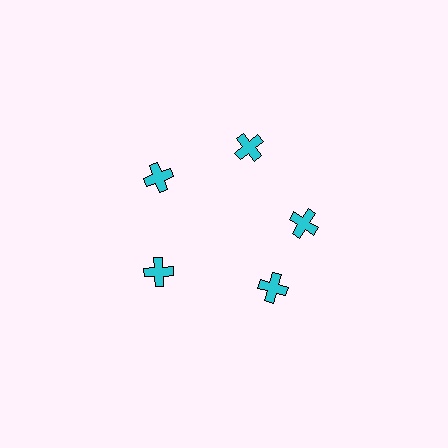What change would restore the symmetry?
The symmetry would be restored by rotating it back into even spacing with its neighbors so that all 5 crosses sit at equal angles and equal distance from the center.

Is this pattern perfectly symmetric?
No. The 5 cyan crosses are arranged in a ring, but one element near the 5 o'clock position is rotated out of alignment along the ring, breaking the 5-fold rotational symmetry.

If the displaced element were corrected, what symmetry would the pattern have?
It would have 5-fold rotational symmetry — the pattern would map onto itself every 72 degrees.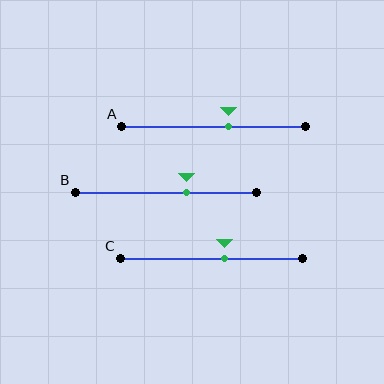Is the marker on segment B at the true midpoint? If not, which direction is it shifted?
No, the marker on segment B is shifted to the right by about 11% of the segment length.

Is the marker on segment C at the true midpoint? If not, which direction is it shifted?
No, the marker on segment C is shifted to the right by about 7% of the segment length.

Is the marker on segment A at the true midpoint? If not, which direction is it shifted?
No, the marker on segment A is shifted to the right by about 8% of the segment length.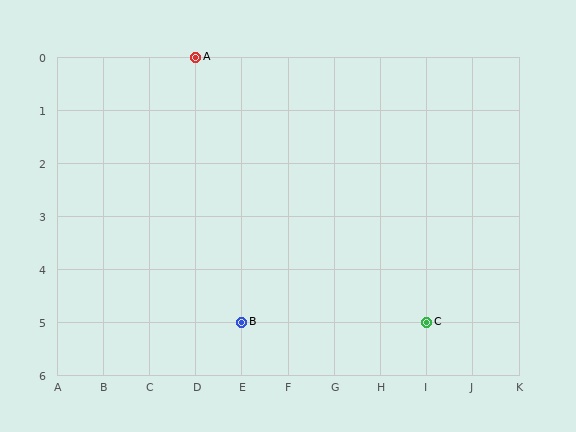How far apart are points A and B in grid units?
Points A and B are 1 column and 5 rows apart (about 5.1 grid units diagonally).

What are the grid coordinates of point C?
Point C is at grid coordinates (I, 5).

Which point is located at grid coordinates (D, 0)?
Point A is at (D, 0).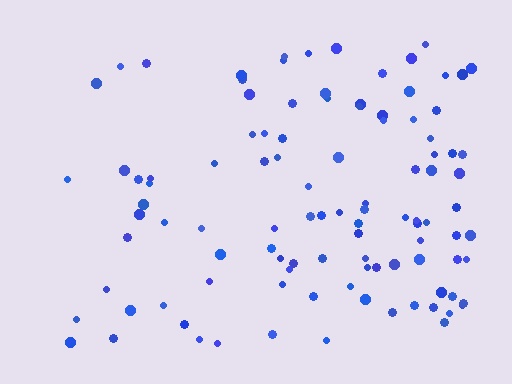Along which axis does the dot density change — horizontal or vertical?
Horizontal.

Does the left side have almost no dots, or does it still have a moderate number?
Still a moderate number, just noticeably fewer than the right.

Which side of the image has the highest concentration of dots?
The right.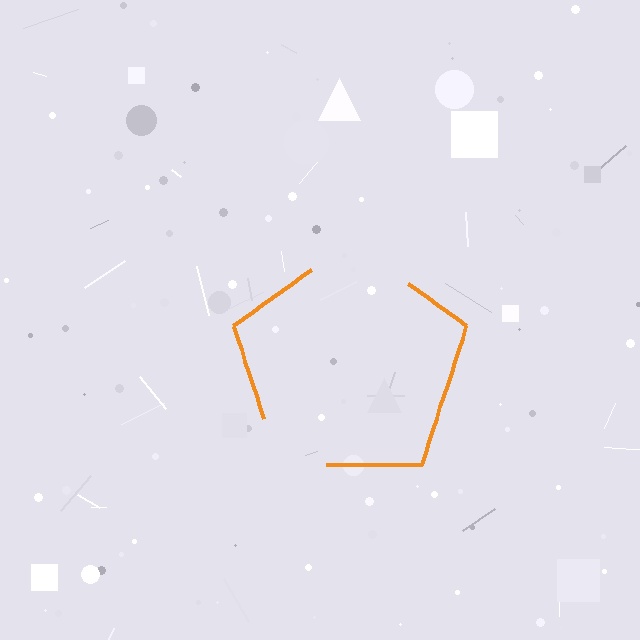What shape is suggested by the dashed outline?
The dashed outline suggests a pentagon.